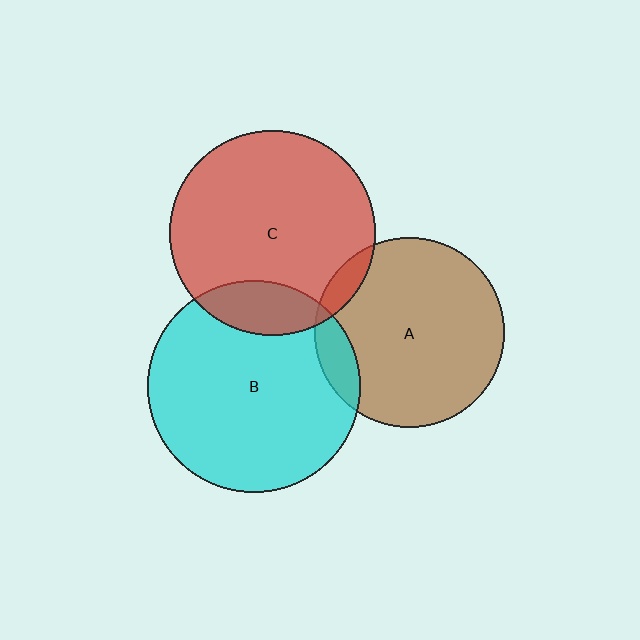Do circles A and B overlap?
Yes.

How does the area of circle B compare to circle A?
Approximately 1.2 times.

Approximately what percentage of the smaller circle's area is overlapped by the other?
Approximately 10%.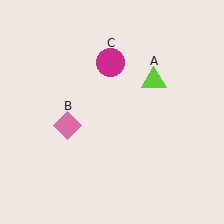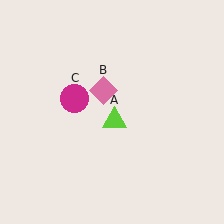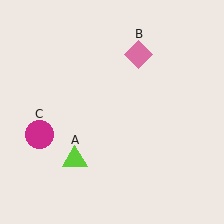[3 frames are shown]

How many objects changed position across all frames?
3 objects changed position: lime triangle (object A), pink diamond (object B), magenta circle (object C).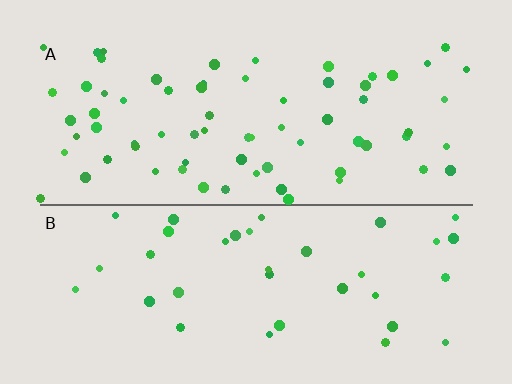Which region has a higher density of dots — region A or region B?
A (the top).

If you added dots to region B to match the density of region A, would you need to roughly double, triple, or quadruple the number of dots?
Approximately double.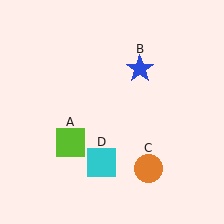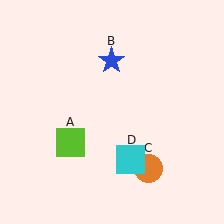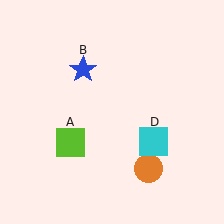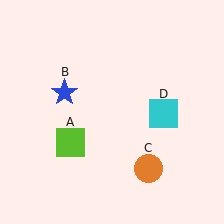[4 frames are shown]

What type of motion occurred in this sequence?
The blue star (object B), cyan square (object D) rotated counterclockwise around the center of the scene.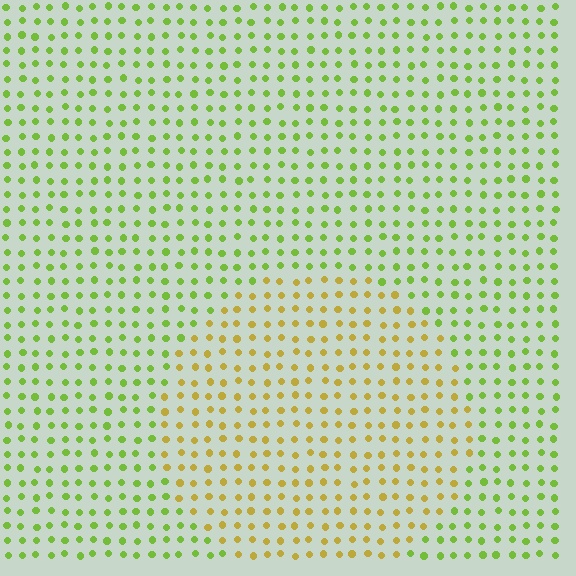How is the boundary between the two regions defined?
The boundary is defined purely by a slight shift in hue (about 44 degrees). Spacing, size, and orientation are identical on both sides.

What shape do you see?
I see a circle.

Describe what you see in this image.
The image is filled with small lime elements in a uniform arrangement. A circle-shaped region is visible where the elements are tinted to a slightly different hue, forming a subtle color boundary.